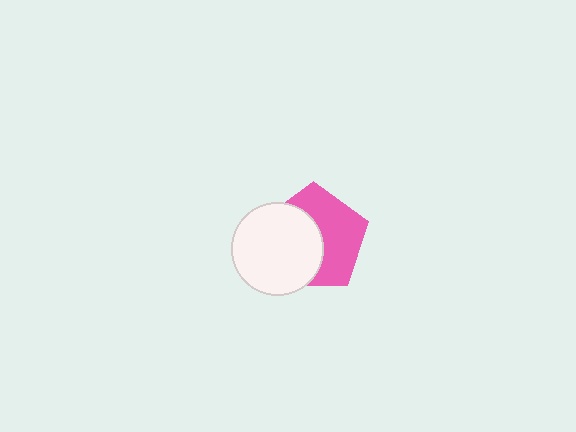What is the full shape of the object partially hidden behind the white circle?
The partially hidden object is a pink pentagon.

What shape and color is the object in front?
The object in front is a white circle.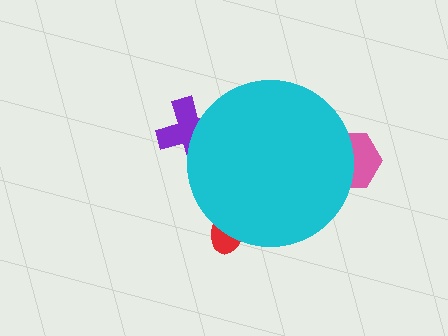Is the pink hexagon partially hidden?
Yes, the pink hexagon is partially hidden behind the cyan circle.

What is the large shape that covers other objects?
A cyan circle.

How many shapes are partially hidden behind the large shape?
3 shapes are partially hidden.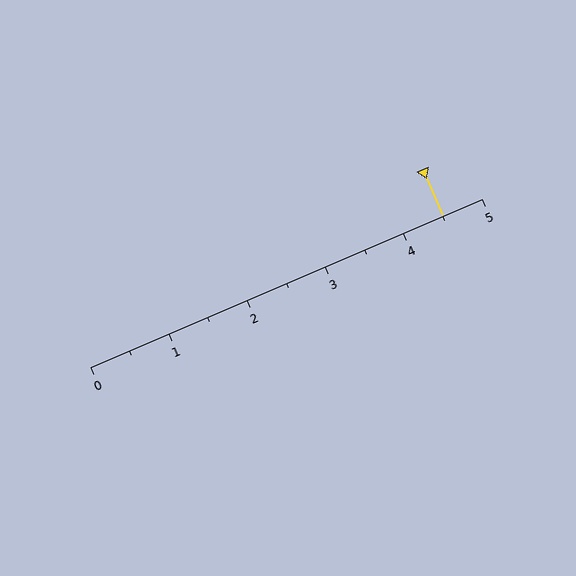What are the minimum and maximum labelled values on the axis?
The axis runs from 0 to 5.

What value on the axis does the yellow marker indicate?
The marker indicates approximately 4.5.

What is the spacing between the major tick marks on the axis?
The major ticks are spaced 1 apart.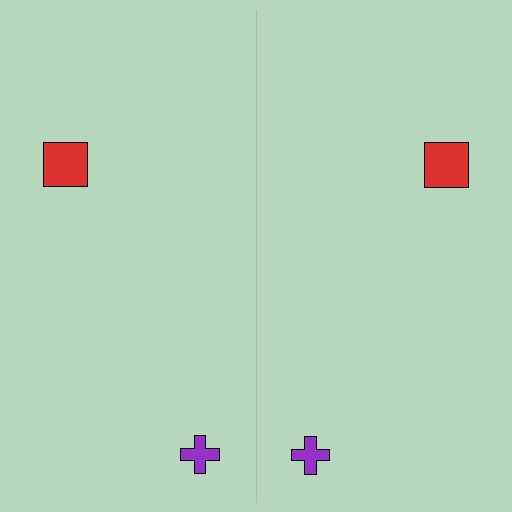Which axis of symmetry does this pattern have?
The pattern has a vertical axis of symmetry running through the center of the image.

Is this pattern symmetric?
Yes, this pattern has bilateral (reflection) symmetry.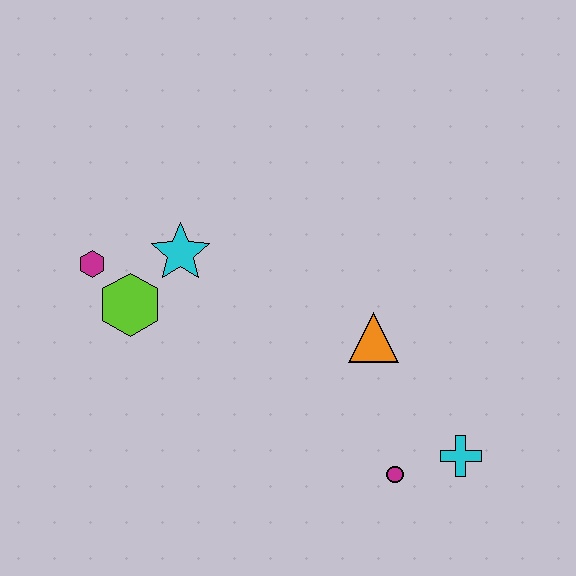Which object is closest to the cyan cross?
The magenta circle is closest to the cyan cross.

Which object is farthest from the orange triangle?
The magenta hexagon is farthest from the orange triangle.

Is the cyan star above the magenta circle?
Yes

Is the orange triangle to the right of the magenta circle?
No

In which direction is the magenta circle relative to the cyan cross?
The magenta circle is to the left of the cyan cross.